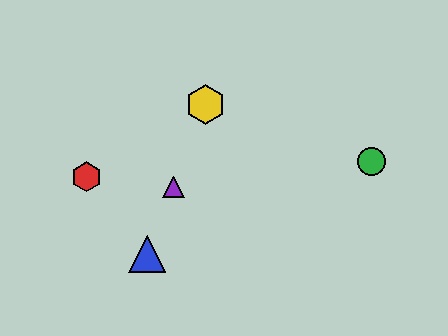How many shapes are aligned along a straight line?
3 shapes (the blue triangle, the yellow hexagon, the purple triangle) are aligned along a straight line.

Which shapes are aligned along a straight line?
The blue triangle, the yellow hexagon, the purple triangle are aligned along a straight line.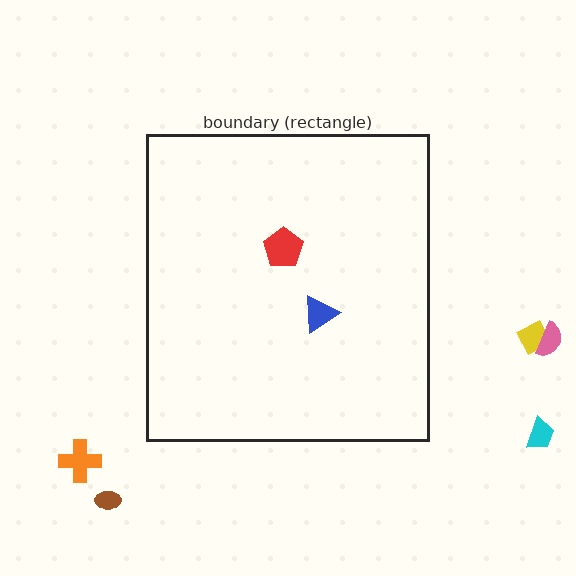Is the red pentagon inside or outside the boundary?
Inside.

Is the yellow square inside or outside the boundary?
Outside.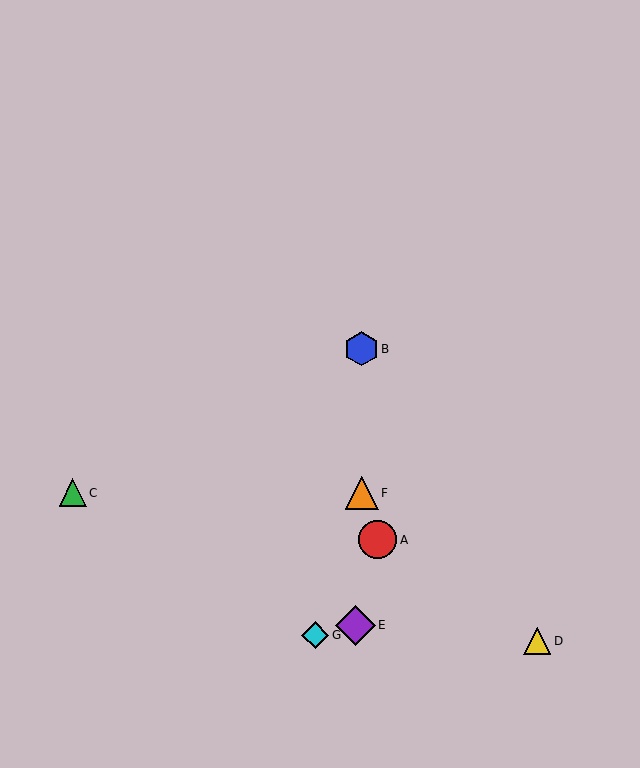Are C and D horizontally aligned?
No, C is at y≈493 and D is at y≈641.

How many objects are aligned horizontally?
2 objects (C, F) are aligned horizontally.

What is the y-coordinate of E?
Object E is at y≈625.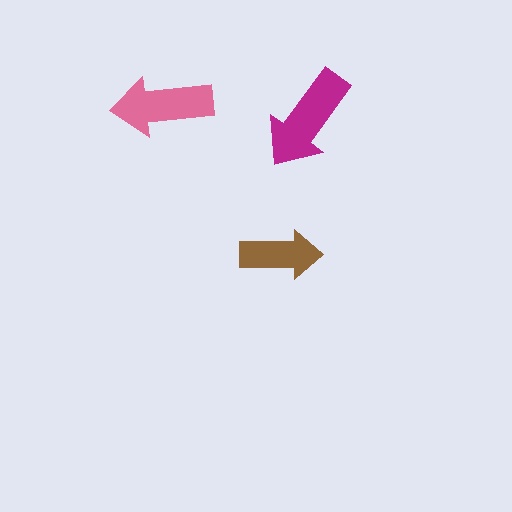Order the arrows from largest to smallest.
the magenta one, the pink one, the brown one.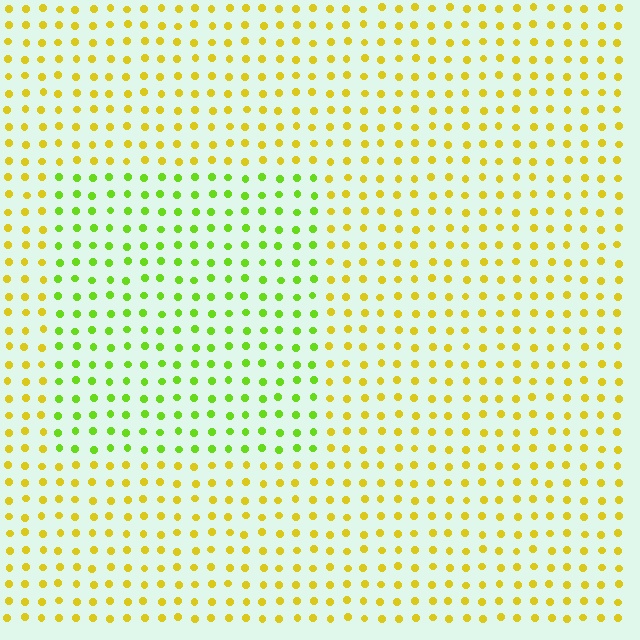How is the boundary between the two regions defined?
The boundary is defined purely by a slight shift in hue (about 42 degrees). Spacing, size, and orientation are identical on both sides.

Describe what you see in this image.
The image is filled with small yellow elements in a uniform arrangement. A rectangle-shaped region is visible where the elements are tinted to a slightly different hue, forming a subtle color boundary.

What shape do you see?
I see a rectangle.